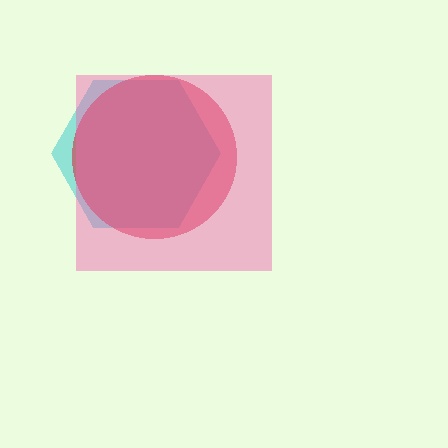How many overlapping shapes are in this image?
There are 3 overlapping shapes in the image.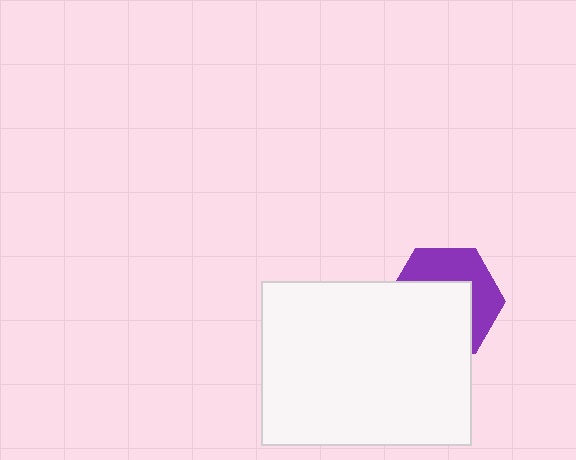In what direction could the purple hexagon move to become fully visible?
The purple hexagon could move toward the upper-right. That would shift it out from behind the white rectangle entirely.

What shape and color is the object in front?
The object in front is a white rectangle.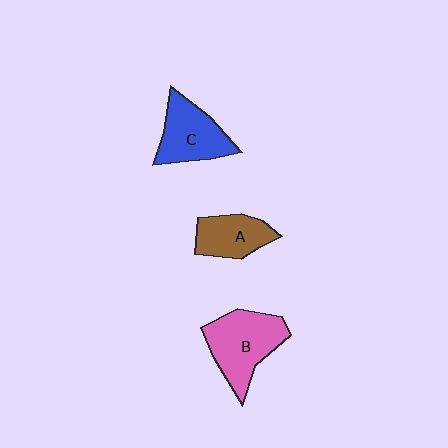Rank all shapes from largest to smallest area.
From largest to smallest: B (pink), C (blue), A (brown).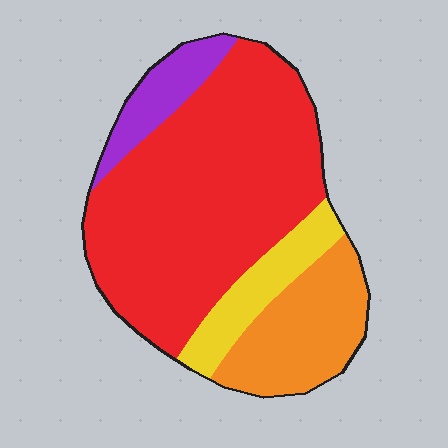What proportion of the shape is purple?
Purple takes up about one tenth (1/10) of the shape.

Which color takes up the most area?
Red, at roughly 60%.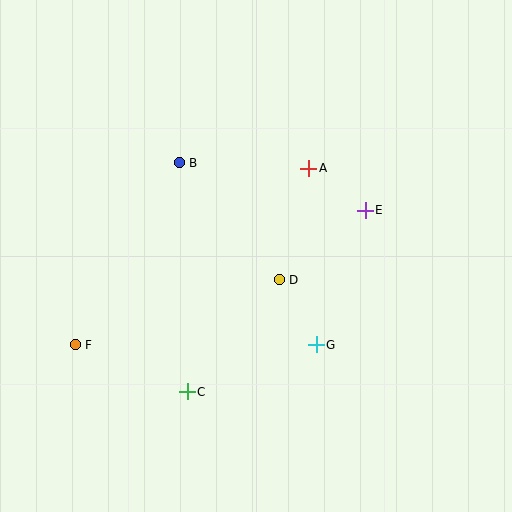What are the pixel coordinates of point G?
Point G is at (316, 345).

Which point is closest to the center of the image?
Point D at (279, 280) is closest to the center.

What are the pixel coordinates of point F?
Point F is at (75, 345).